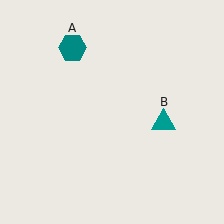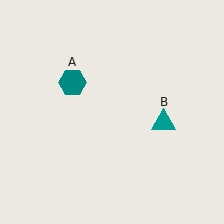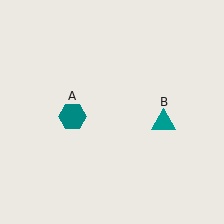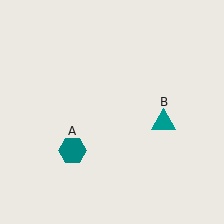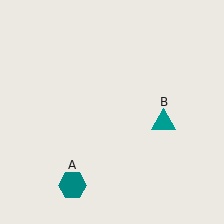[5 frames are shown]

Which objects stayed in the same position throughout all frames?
Teal triangle (object B) remained stationary.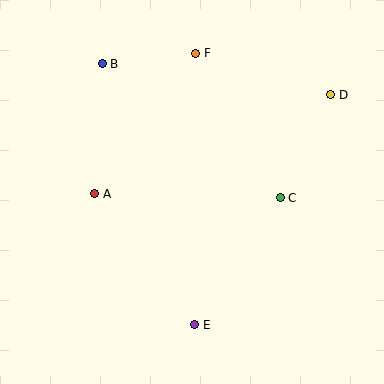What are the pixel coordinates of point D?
Point D is at (331, 95).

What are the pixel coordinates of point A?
Point A is at (95, 194).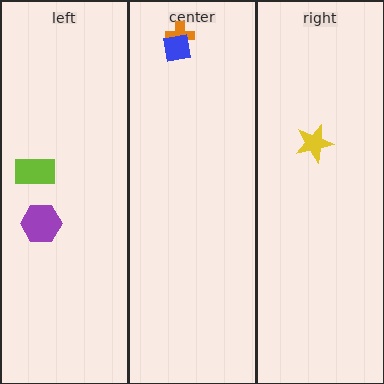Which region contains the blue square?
The center region.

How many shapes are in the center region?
2.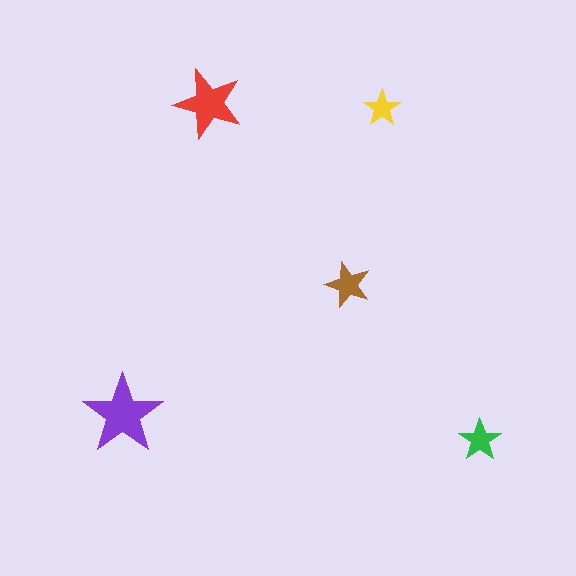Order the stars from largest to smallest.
the purple one, the red one, the brown one, the green one, the yellow one.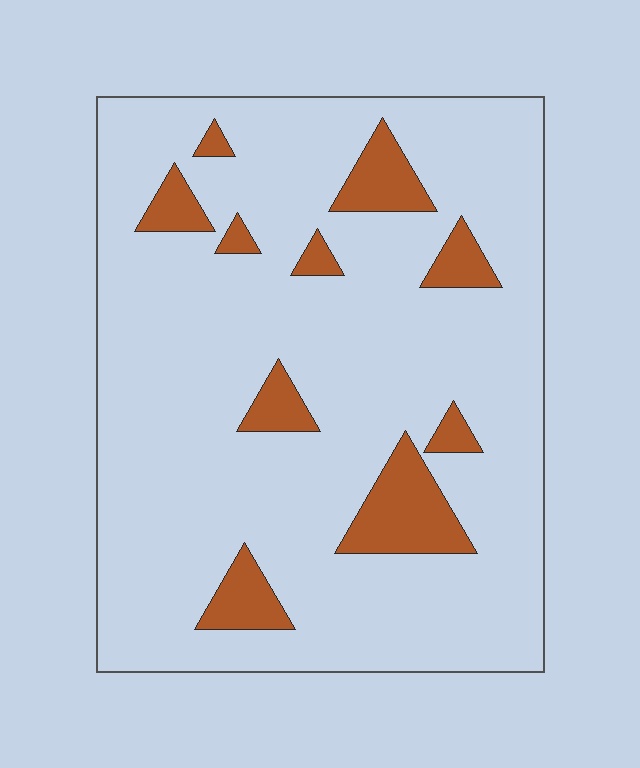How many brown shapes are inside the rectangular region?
10.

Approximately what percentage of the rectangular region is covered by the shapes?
Approximately 15%.